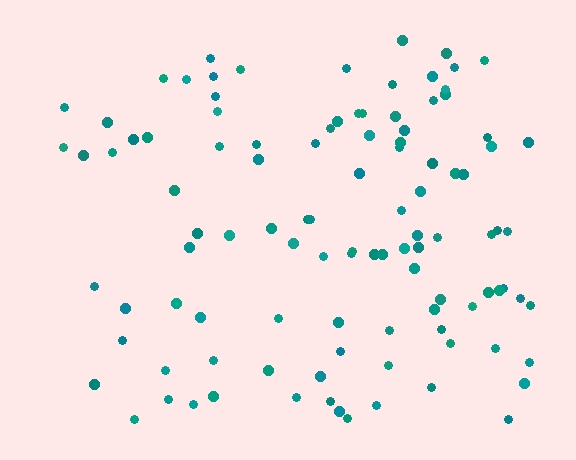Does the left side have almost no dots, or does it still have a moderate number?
Still a moderate number, just noticeably fewer than the right.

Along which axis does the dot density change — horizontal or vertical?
Horizontal.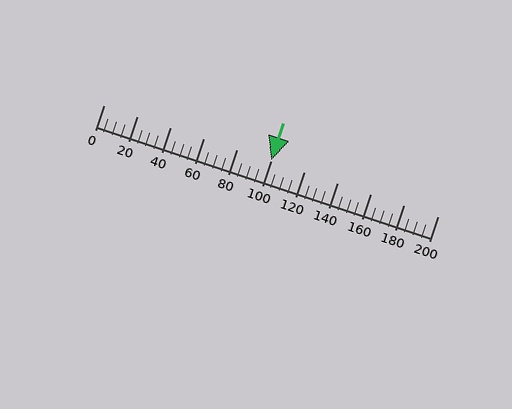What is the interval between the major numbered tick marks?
The major tick marks are spaced 20 units apart.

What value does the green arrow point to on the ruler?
The green arrow points to approximately 100.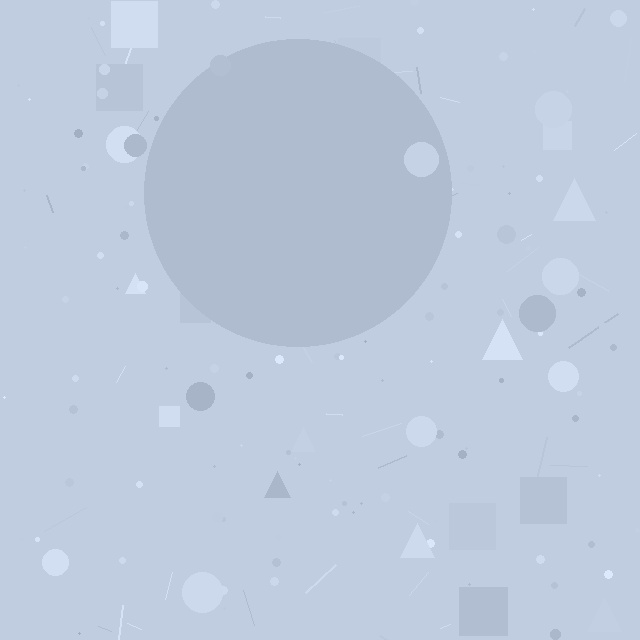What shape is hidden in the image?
A circle is hidden in the image.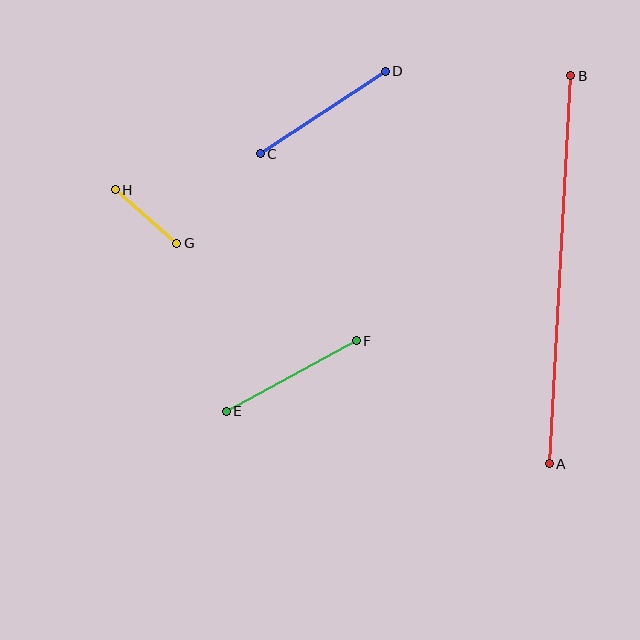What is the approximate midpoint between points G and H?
The midpoint is at approximately (146, 217) pixels.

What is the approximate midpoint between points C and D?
The midpoint is at approximately (323, 112) pixels.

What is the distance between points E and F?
The distance is approximately 148 pixels.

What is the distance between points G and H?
The distance is approximately 82 pixels.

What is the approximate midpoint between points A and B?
The midpoint is at approximately (560, 270) pixels.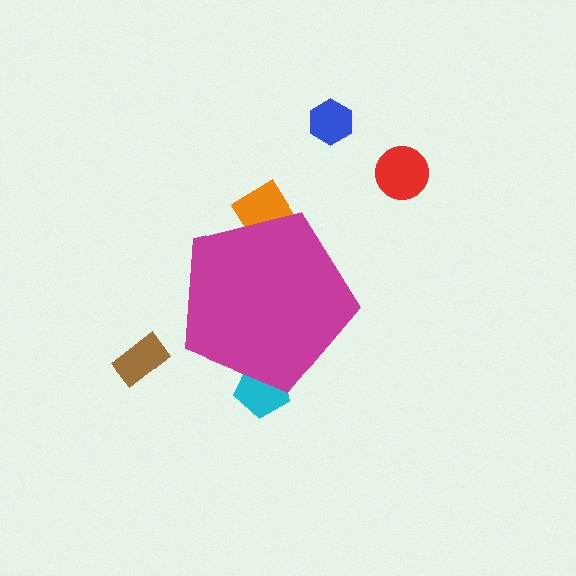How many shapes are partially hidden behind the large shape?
2 shapes are partially hidden.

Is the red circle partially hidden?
No, the red circle is fully visible.